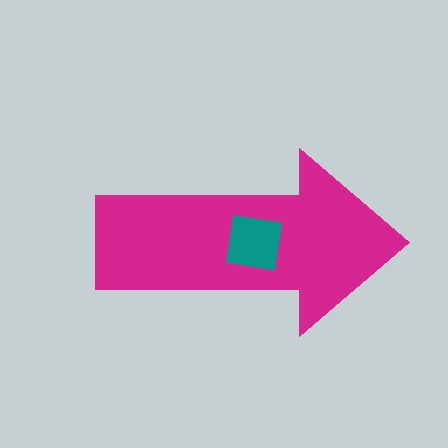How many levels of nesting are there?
2.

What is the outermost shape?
The magenta arrow.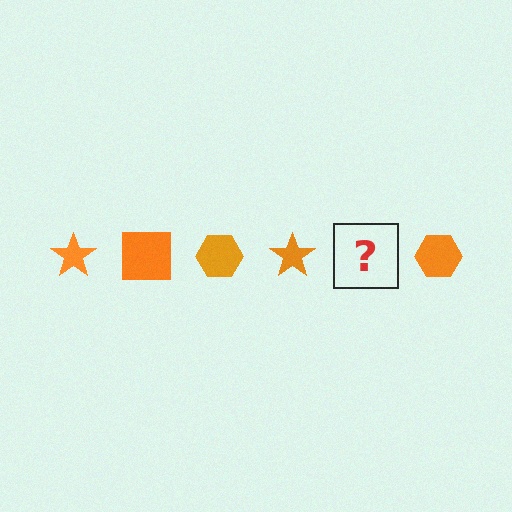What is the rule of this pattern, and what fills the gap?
The rule is that the pattern cycles through star, square, hexagon shapes in orange. The gap should be filled with an orange square.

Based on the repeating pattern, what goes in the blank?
The blank should be an orange square.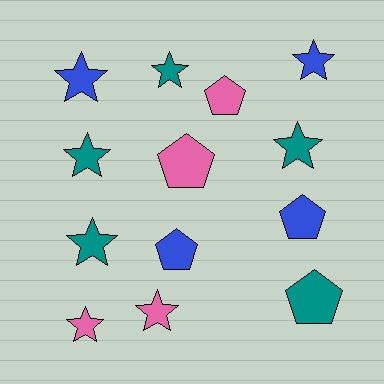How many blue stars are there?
There are 2 blue stars.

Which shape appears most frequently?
Star, with 8 objects.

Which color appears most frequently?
Teal, with 5 objects.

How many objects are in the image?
There are 13 objects.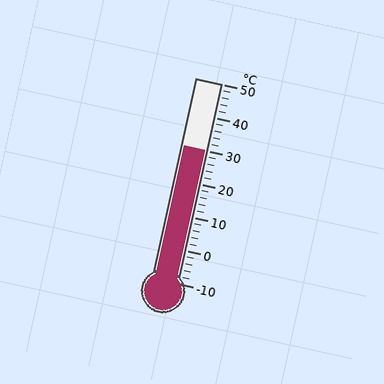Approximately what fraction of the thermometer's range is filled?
The thermometer is filled to approximately 65% of its range.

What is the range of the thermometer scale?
The thermometer scale ranges from -10°C to 50°C.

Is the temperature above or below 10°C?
The temperature is above 10°C.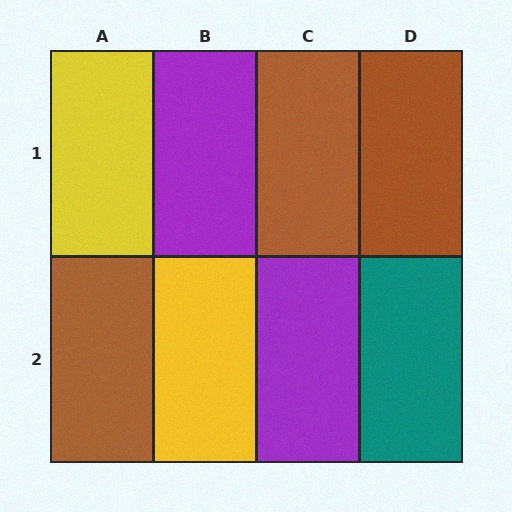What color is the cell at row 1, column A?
Yellow.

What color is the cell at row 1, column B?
Purple.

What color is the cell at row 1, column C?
Brown.